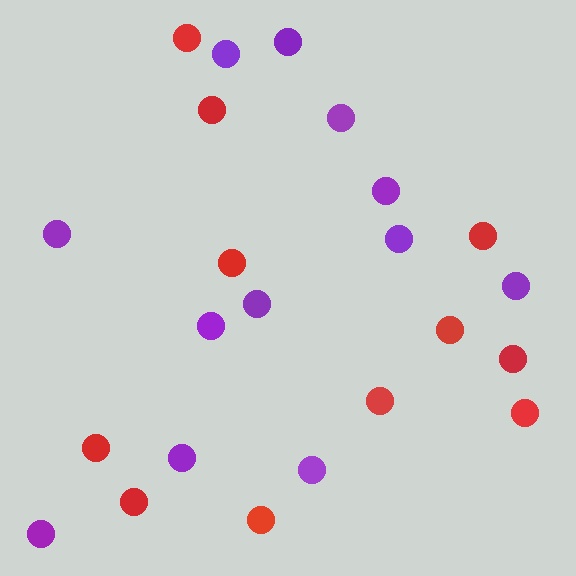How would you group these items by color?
There are 2 groups: one group of red circles (11) and one group of purple circles (12).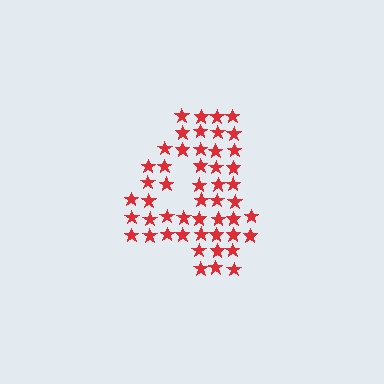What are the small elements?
The small elements are stars.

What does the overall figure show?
The overall figure shows the digit 4.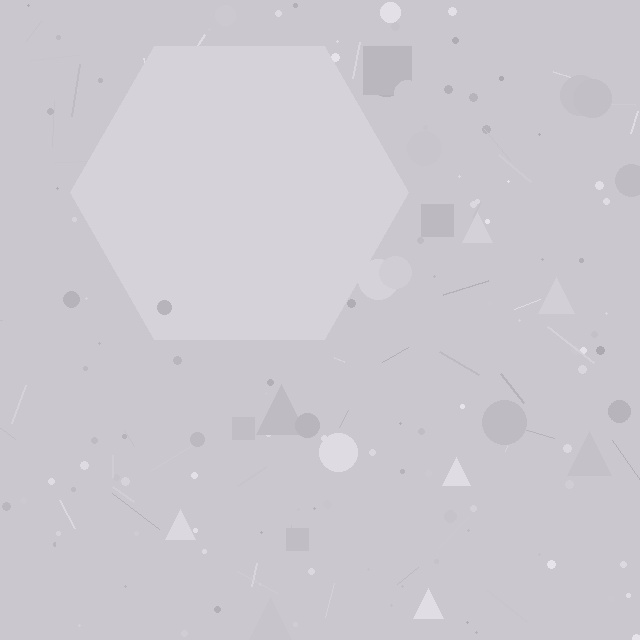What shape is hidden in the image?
A hexagon is hidden in the image.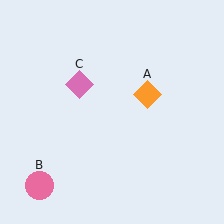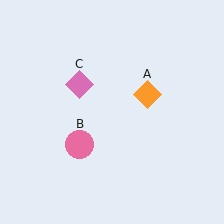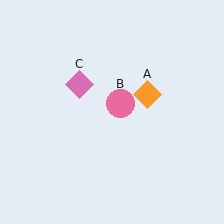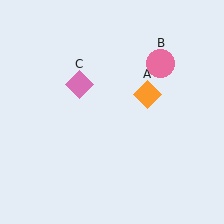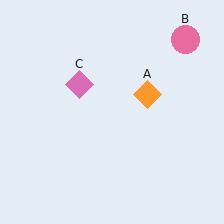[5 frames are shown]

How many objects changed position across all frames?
1 object changed position: pink circle (object B).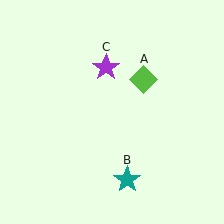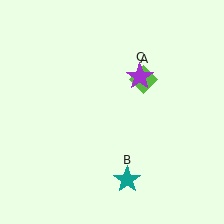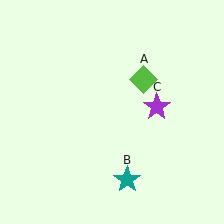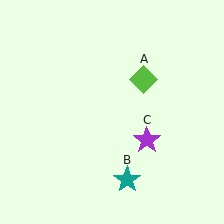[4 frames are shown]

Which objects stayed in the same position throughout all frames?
Lime diamond (object A) and teal star (object B) remained stationary.